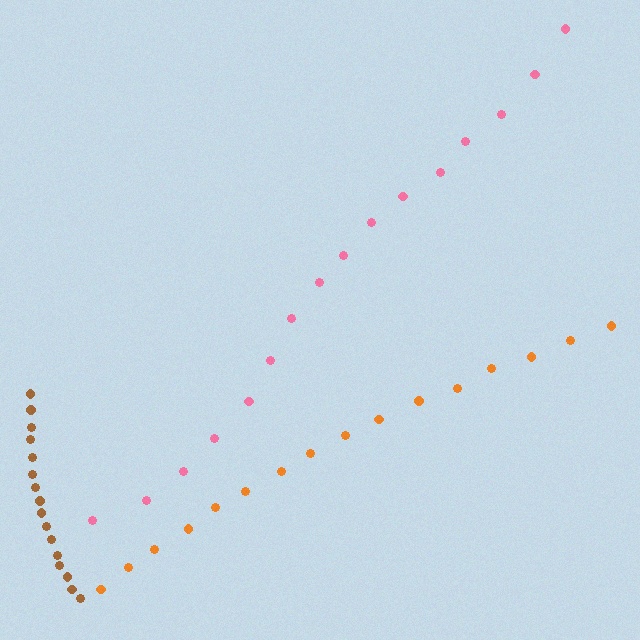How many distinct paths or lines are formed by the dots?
There are 3 distinct paths.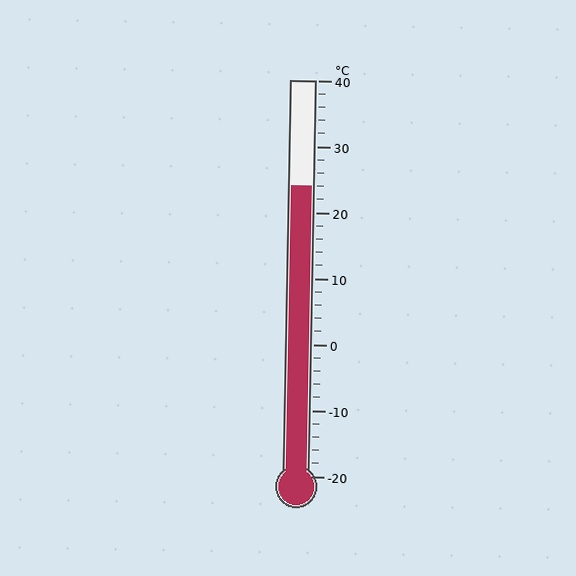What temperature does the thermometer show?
The thermometer shows approximately 24°C.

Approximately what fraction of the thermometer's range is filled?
The thermometer is filled to approximately 75% of its range.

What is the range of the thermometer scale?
The thermometer scale ranges from -20°C to 40°C.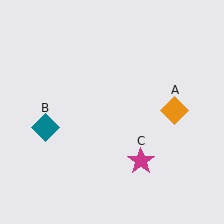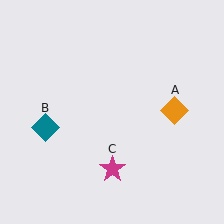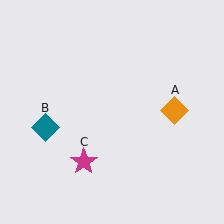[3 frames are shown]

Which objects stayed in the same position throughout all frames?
Orange diamond (object A) and teal diamond (object B) remained stationary.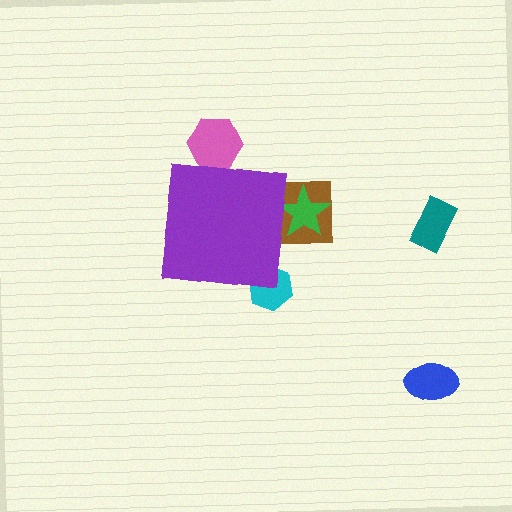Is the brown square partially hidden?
Yes, the brown square is partially hidden behind the purple square.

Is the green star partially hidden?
Yes, the green star is partially hidden behind the purple square.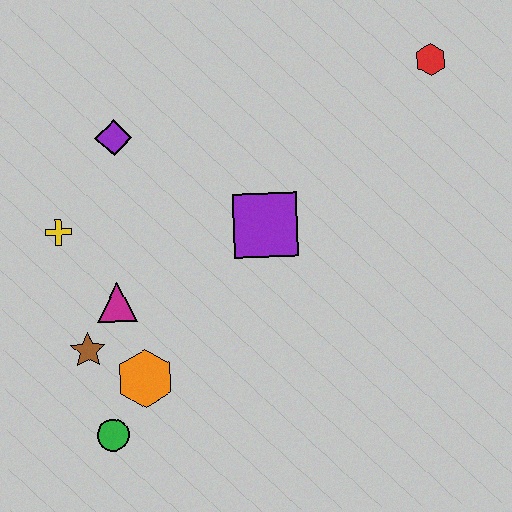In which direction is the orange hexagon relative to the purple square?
The orange hexagon is below the purple square.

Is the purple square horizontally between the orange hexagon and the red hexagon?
Yes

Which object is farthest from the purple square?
The green circle is farthest from the purple square.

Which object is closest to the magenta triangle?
The brown star is closest to the magenta triangle.